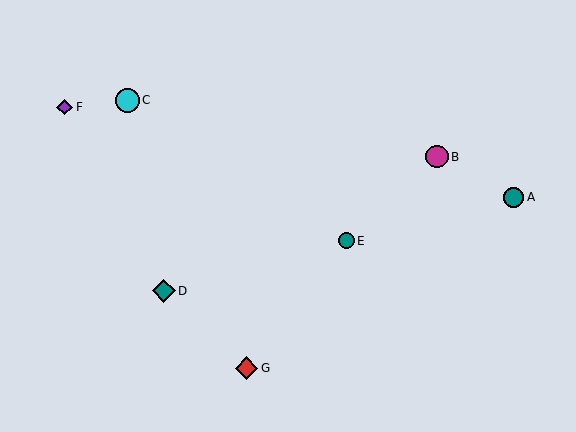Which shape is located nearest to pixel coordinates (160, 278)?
The teal diamond (labeled D) at (164, 291) is nearest to that location.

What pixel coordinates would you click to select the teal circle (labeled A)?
Click at (514, 197) to select the teal circle A.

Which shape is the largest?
The cyan circle (labeled C) is the largest.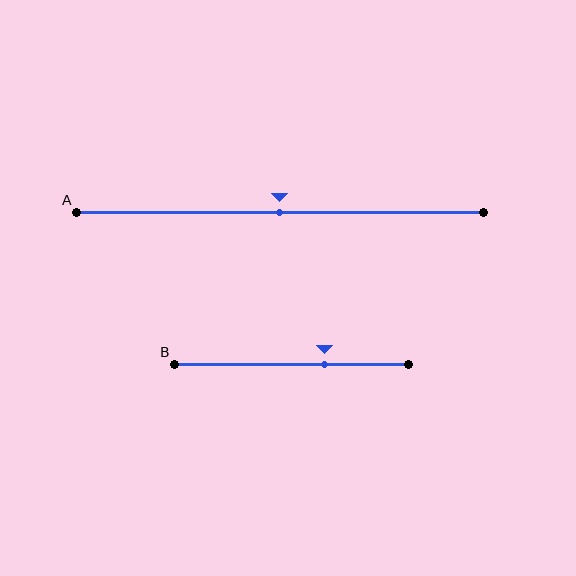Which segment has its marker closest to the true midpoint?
Segment A has its marker closest to the true midpoint.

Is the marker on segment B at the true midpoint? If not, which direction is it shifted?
No, the marker on segment B is shifted to the right by about 14% of the segment length.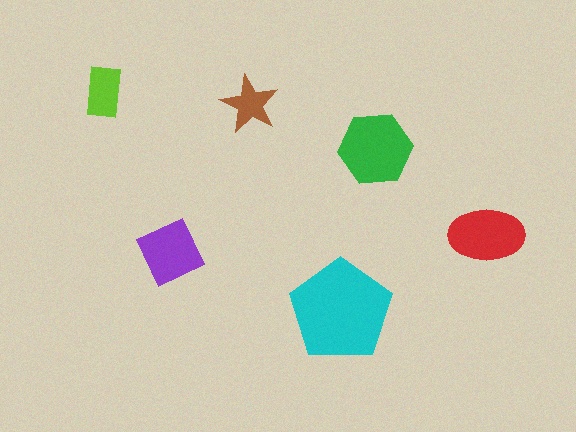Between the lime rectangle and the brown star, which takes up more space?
The lime rectangle.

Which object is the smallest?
The brown star.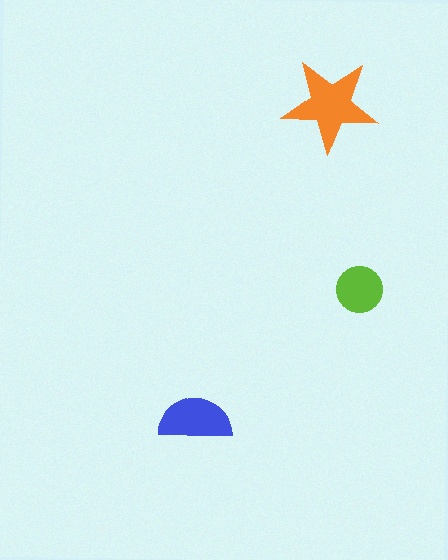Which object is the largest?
The orange star.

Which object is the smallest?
The lime circle.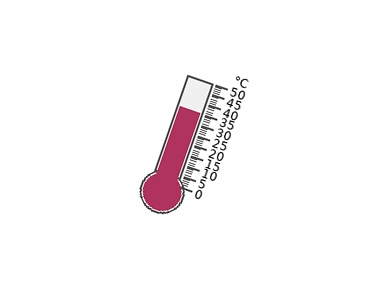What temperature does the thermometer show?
The thermometer shows approximately 35°C.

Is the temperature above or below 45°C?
The temperature is below 45°C.